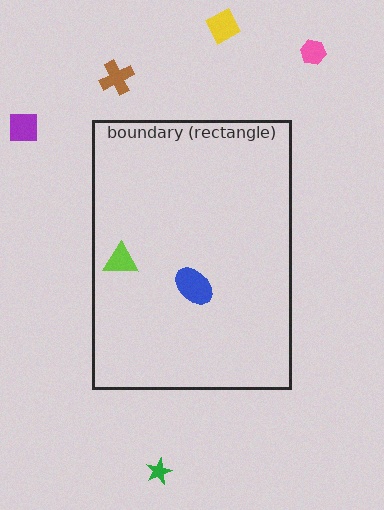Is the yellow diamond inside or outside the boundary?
Outside.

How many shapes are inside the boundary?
2 inside, 5 outside.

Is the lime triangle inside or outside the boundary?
Inside.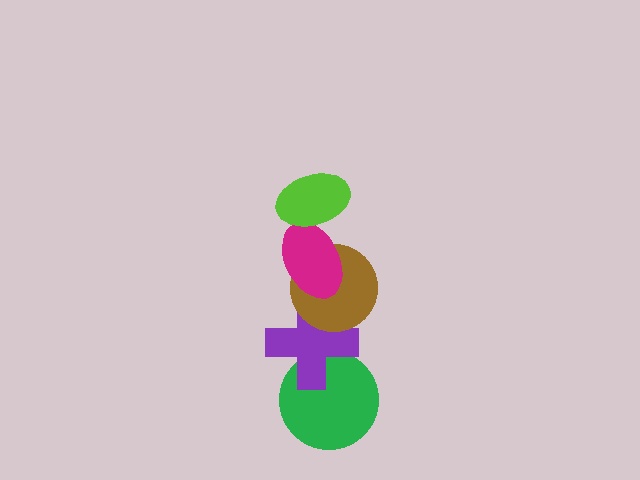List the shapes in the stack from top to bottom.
From top to bottom: the lime ellipse, the magenta ellipse, the brown circle, the purple cross, the green circle.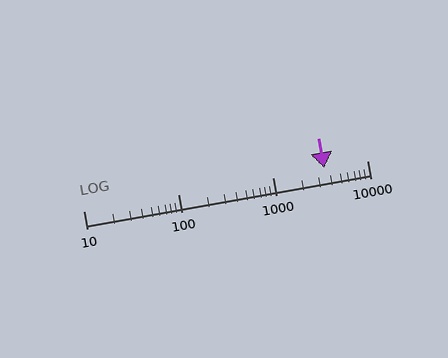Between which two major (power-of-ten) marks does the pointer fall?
The pointer is between 1000 and 10000.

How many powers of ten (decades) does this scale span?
The scale spans 3 decades, from 10 to 10000.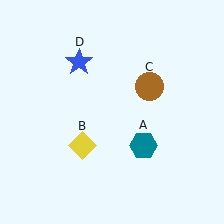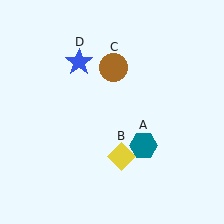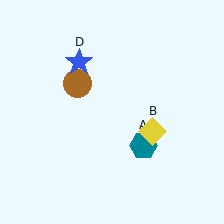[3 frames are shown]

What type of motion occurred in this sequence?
The yellow diamond (object B), brown circle (object C) rotated counterclockwise around the center of the scene.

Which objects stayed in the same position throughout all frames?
Teal hexagon (object A) and blue star (object D) remained stationary.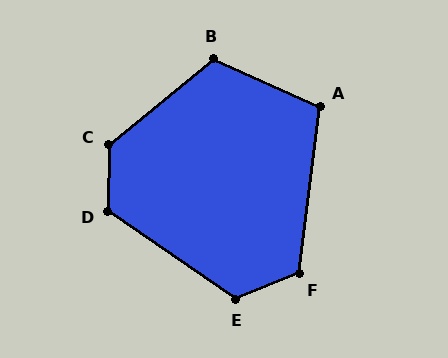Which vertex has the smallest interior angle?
A, at approximately 107 degrees.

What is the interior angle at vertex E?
Approximately 124 degrees (obtuse).